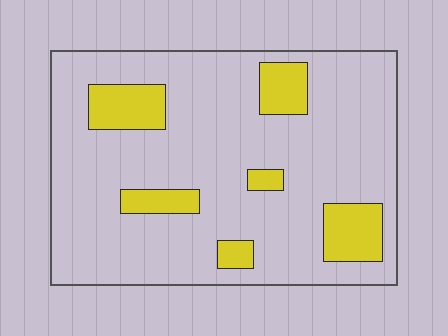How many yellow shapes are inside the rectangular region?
6.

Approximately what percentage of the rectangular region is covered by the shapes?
Approximately 15%.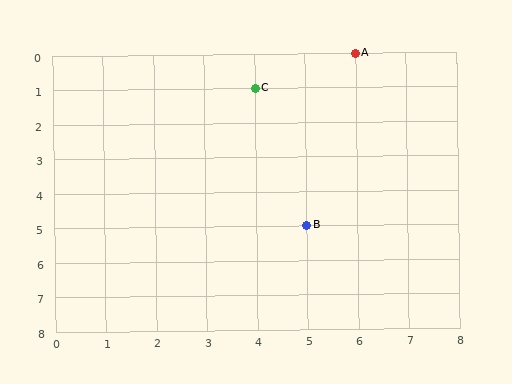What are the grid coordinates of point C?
Point C is at grid coordinates (4, 1).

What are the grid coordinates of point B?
Point B is at grid coordinates (5, 5).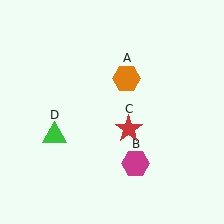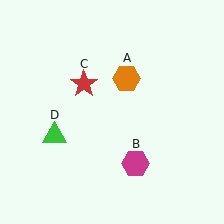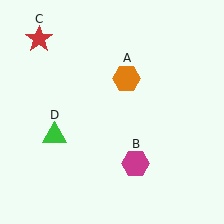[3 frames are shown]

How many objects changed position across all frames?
1 object changed position: red star (object C).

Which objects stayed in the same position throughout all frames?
Orange hexagon (object A) and magenta hexagon (object B) and green triangle (object D) remained stationary.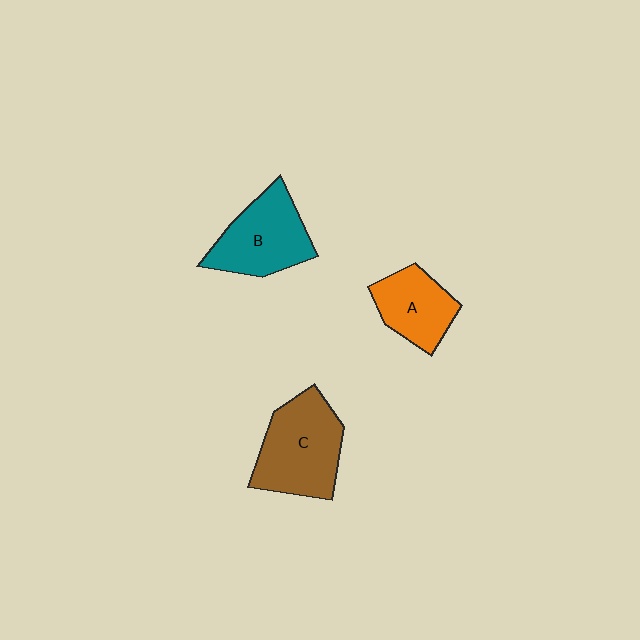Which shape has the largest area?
Shape C (brown).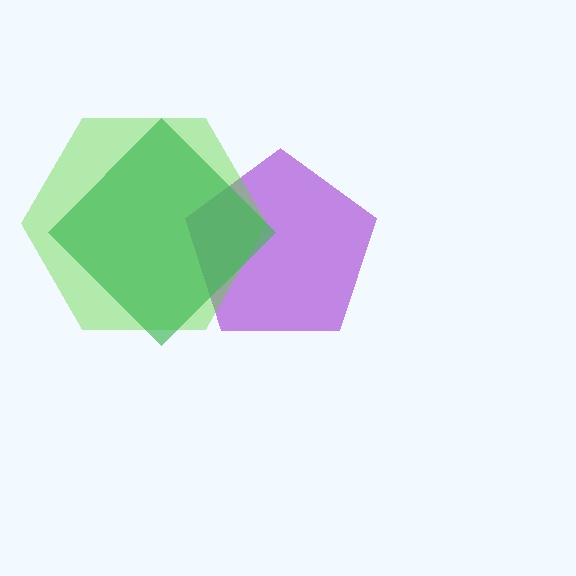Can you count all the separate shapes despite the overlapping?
Yes, there are 3 separate shapes.